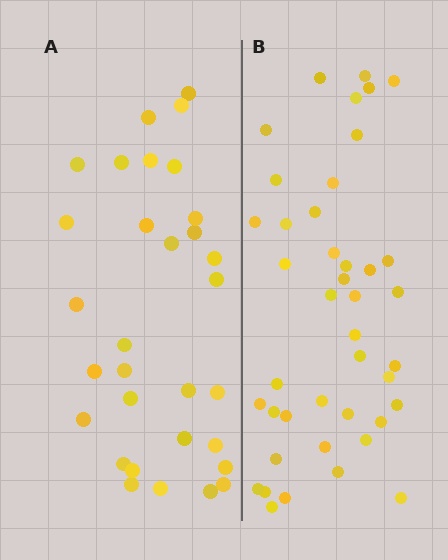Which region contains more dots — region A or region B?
Region B (the right region) has more dots.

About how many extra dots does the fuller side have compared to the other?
Region B has roughly 12 or so more dots than region A.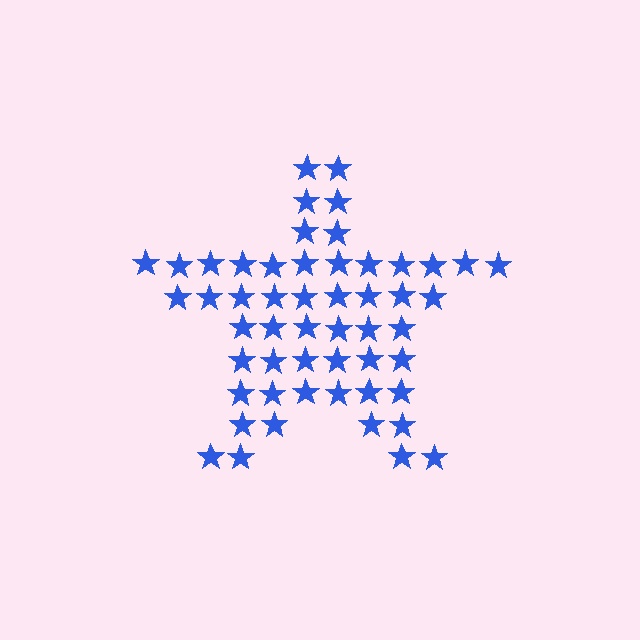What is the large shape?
The large shape is a star.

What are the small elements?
The small elements are stars.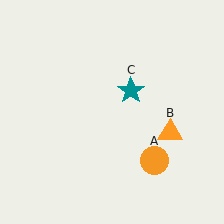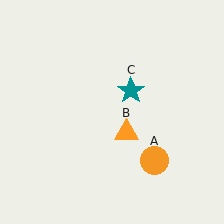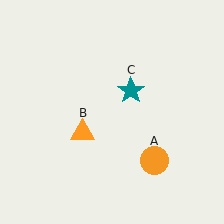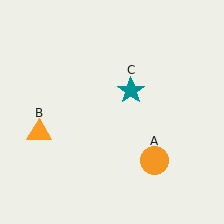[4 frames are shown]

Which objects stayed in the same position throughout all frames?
Orange circle (object A) and teal star (object C) remained stationary.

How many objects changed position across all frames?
1 object changed position: orange triangle (object B).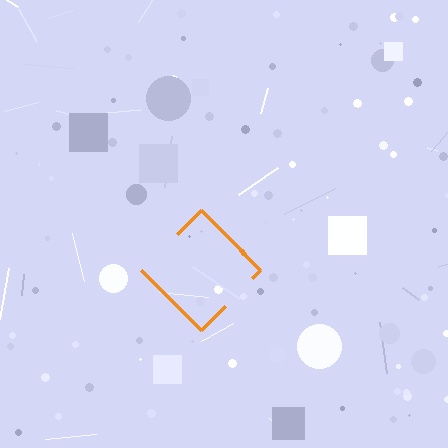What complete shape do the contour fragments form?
The contour fragments form a diamond.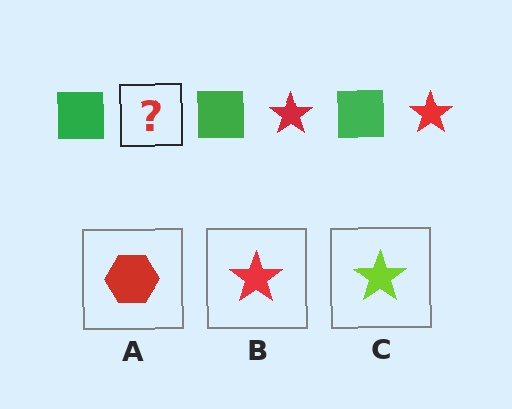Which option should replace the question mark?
Option B.